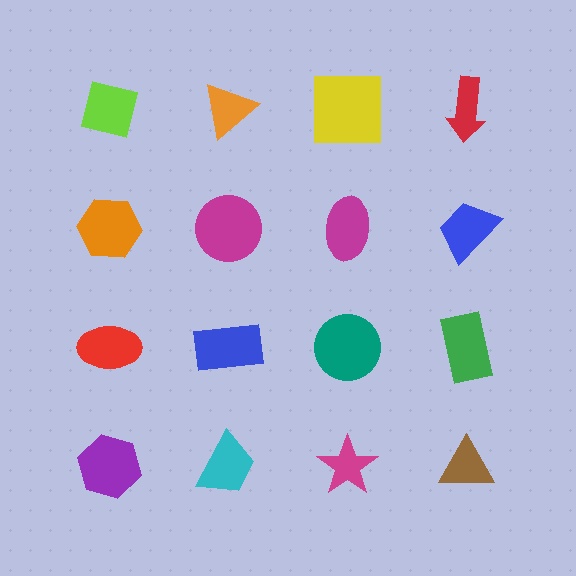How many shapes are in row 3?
4 shapes.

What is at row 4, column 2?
A cyan trapezoid.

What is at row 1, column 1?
A lime square.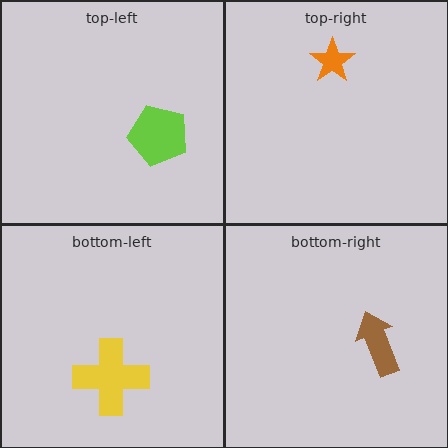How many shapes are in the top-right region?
1.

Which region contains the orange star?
The top-right region.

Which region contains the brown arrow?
The bottom-right region.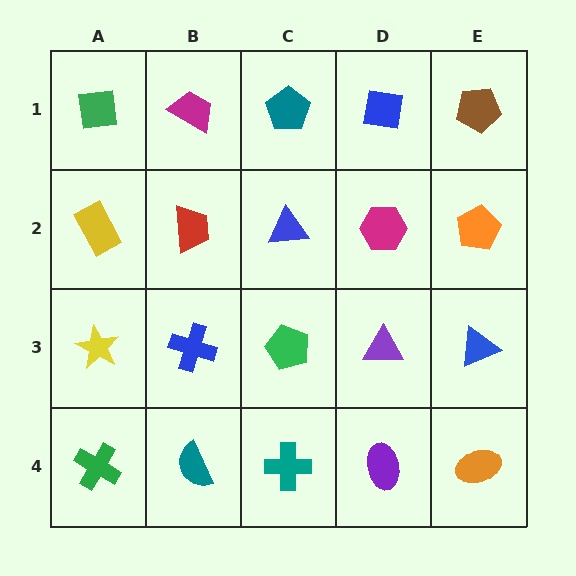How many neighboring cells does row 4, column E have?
2.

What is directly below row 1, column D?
A magenta hexagon.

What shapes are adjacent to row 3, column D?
A magenta hexagon (row 2, column D), a purple ellipse (row 4, column D), a green pentagon (row 3, column C), a blue triangle (row 3, column E).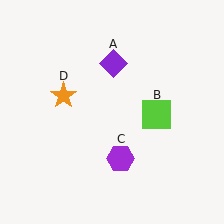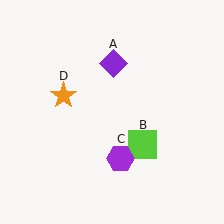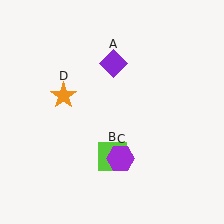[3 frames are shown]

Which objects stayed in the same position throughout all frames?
Purple diamond (object A) and purple hexagon (object C) and orange star (object D) remained stationary.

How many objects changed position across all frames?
1 object changed position: lime square (object B).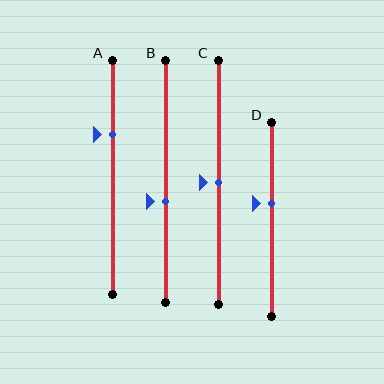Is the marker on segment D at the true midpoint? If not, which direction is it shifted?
No, the marker on segment D is shifted upward by about 8% of the segment length.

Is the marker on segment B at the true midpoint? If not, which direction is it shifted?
No, the marker on segment B is shifted downward by about 8% of the segment length.